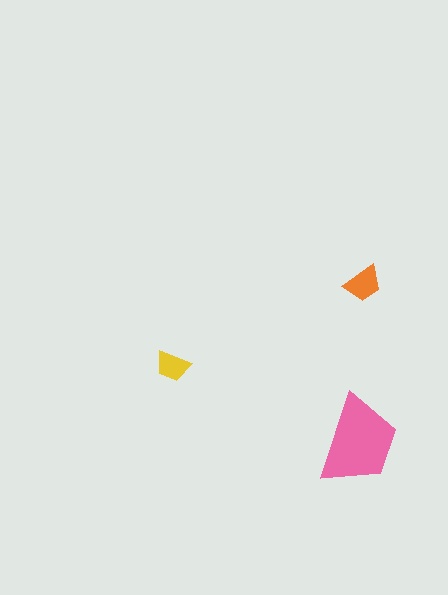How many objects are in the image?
There are 3 objects in the image.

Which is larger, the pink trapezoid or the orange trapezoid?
The pink one.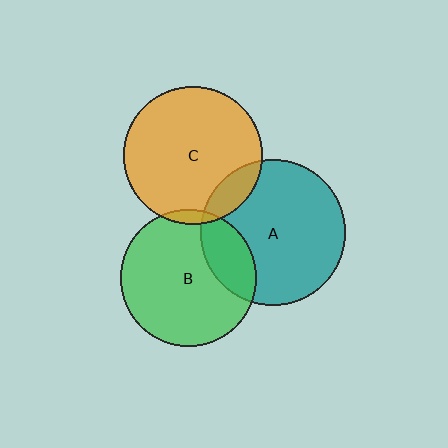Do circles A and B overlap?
Yes.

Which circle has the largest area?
Circle A (teal).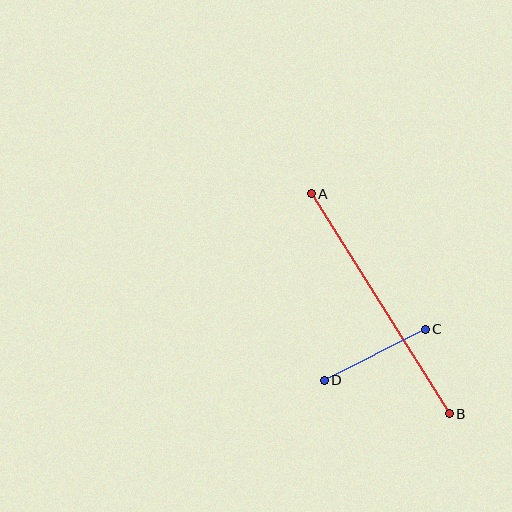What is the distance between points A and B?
The distance is approximately 260 pixels.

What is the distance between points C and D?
The distance is approximately 113 pixels.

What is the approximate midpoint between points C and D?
The midpoint is at approximately (375, 355) pixels.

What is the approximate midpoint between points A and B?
The midpoint is at approximately (380, 304) pixels.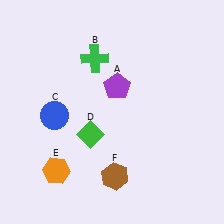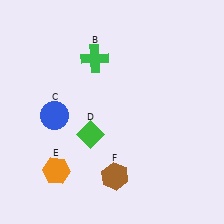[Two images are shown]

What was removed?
The purple pentagon (A) was removed in Image 2.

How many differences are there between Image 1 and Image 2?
There is 1 difference between the two images.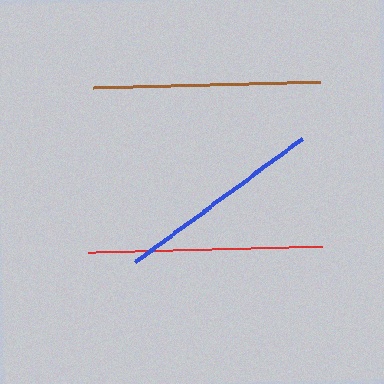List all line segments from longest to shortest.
From longest to shortest: red, brown, blue.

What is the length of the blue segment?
The blue segment is approximately 208 pixels long.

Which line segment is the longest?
The red line is the longest at approximately 235 pixels.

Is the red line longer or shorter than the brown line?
The red line is longer than the brown line.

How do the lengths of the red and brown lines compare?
The red and brown lines are approximately the same length.